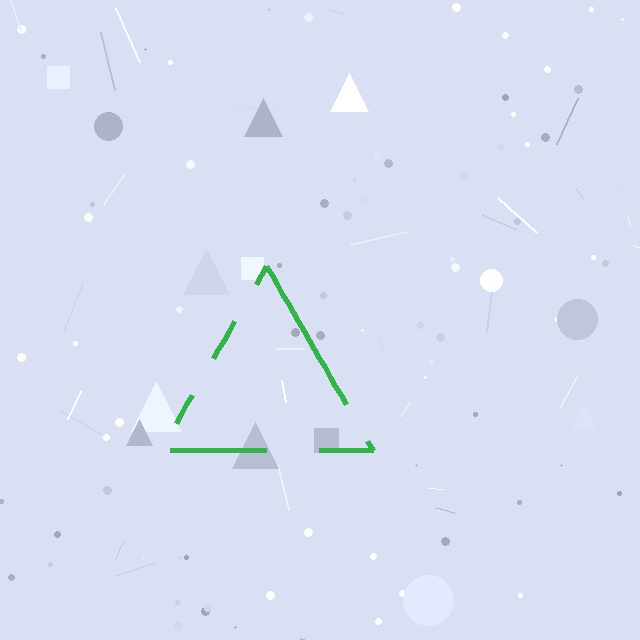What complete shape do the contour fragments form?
The contour fragments form a triangle.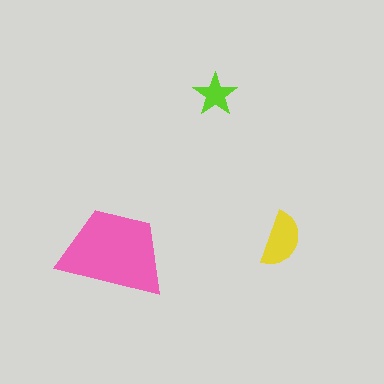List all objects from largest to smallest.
The pink trapezoid, the yellow semicircle, the lime star.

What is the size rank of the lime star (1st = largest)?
3rd.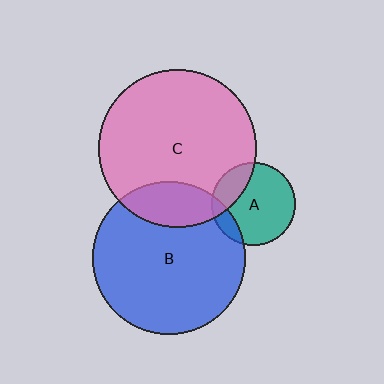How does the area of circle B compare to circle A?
Approximately 3.4 times.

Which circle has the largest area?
Circle C (pink).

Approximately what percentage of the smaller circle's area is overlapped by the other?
Approximately 20%.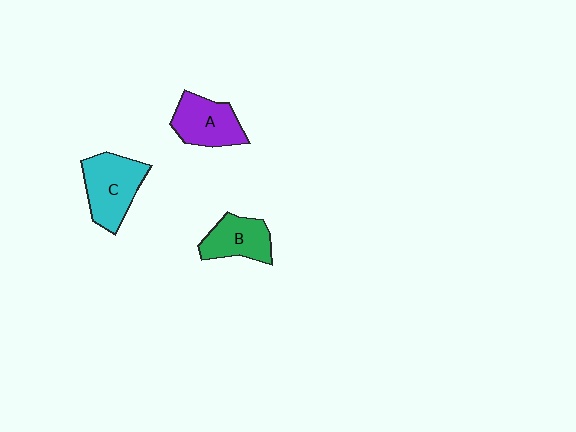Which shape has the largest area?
Shape C (cyan).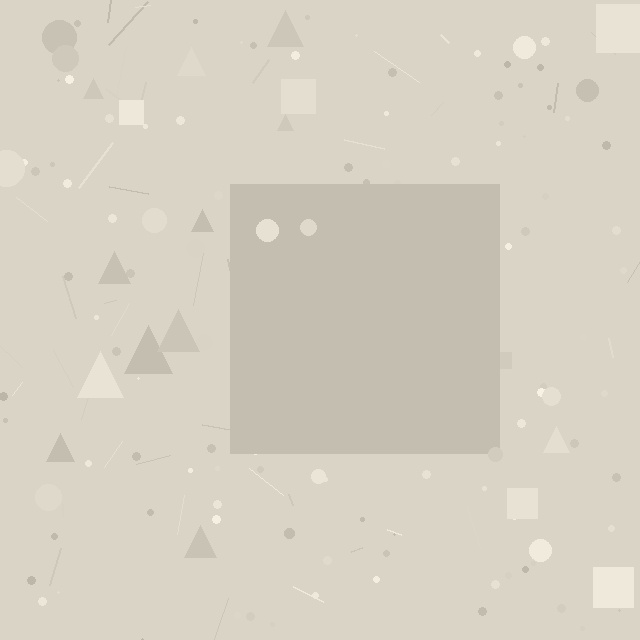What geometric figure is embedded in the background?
A square is embedded in the background.